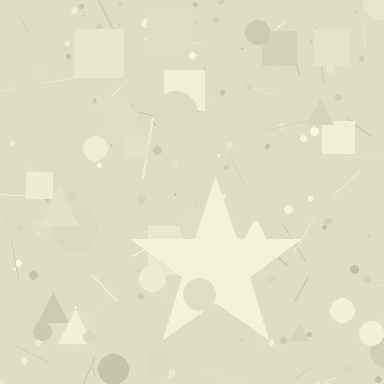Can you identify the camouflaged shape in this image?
The camouflaged shape is a star.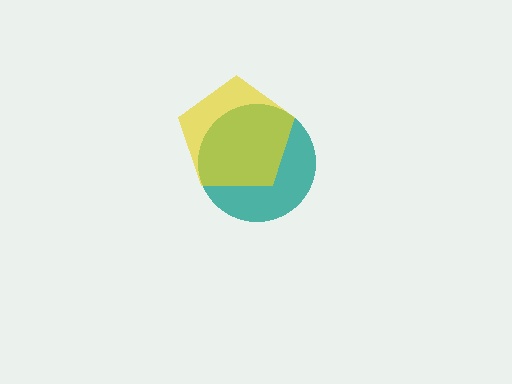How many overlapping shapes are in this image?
There are 2 overlapping shapes in the image.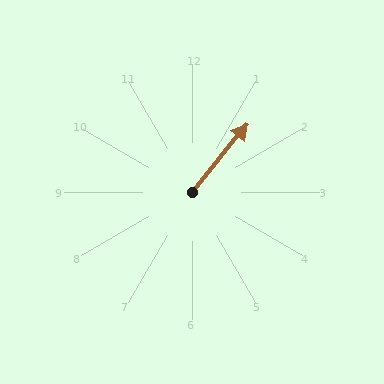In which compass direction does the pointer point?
Northeast.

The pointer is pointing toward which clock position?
Roughly 1 o'clock.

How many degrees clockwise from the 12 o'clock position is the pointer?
Approximately 39 degrees.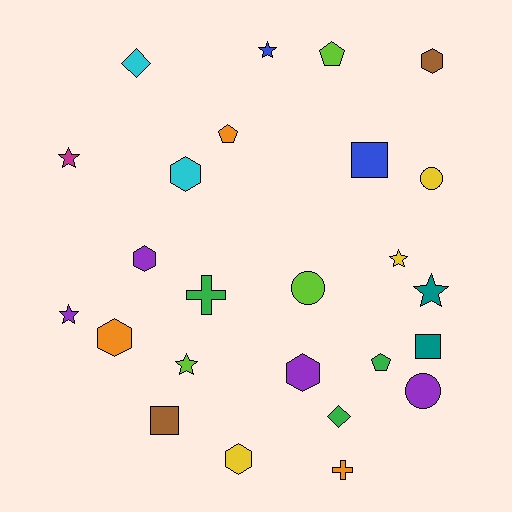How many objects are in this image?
There are 25 objects.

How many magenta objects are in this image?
There is 1 magenta object.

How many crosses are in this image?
There are 2 crosses.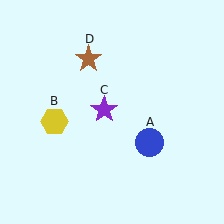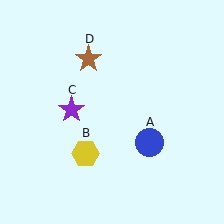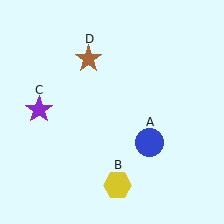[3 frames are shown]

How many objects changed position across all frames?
2 objects changed position: yellow hexagon (object B), purple star (object C).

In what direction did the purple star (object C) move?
The purple star (object C) moved left.